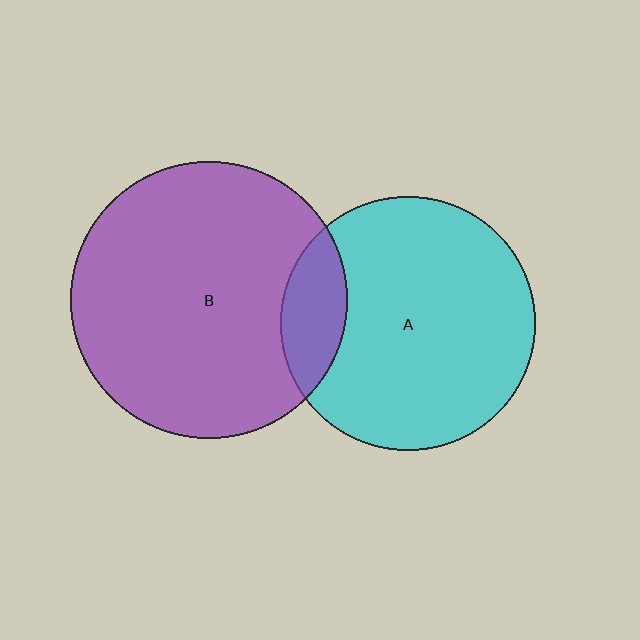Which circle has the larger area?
Circle B (purple).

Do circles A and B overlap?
Yes.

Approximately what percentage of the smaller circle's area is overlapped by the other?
Approximately 15%.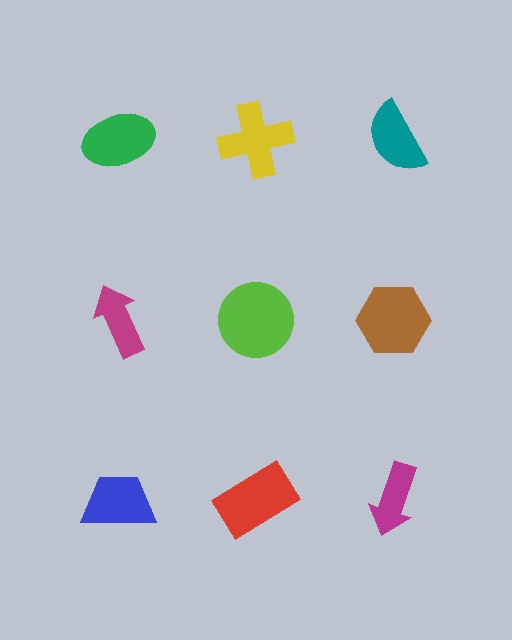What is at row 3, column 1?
A blue trapezoid.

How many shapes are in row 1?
3 shapes.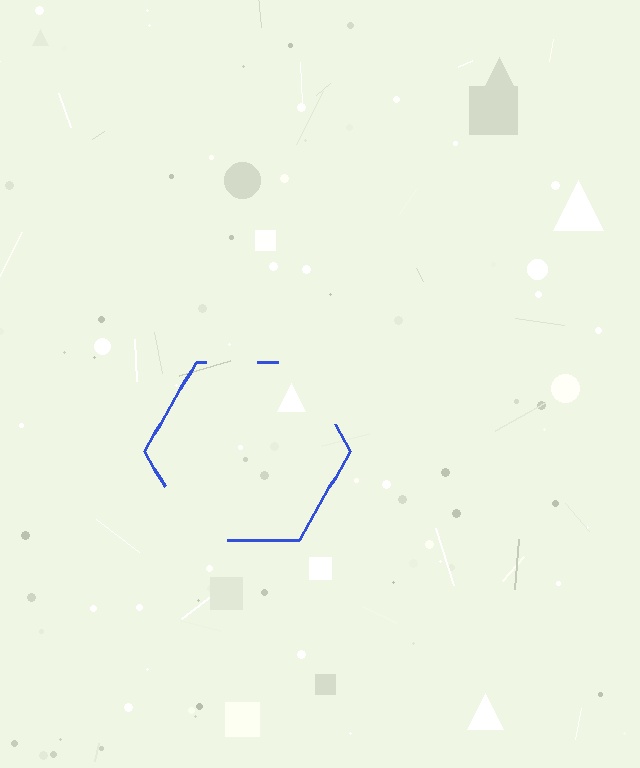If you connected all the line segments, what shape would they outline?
They would outline a hexagon.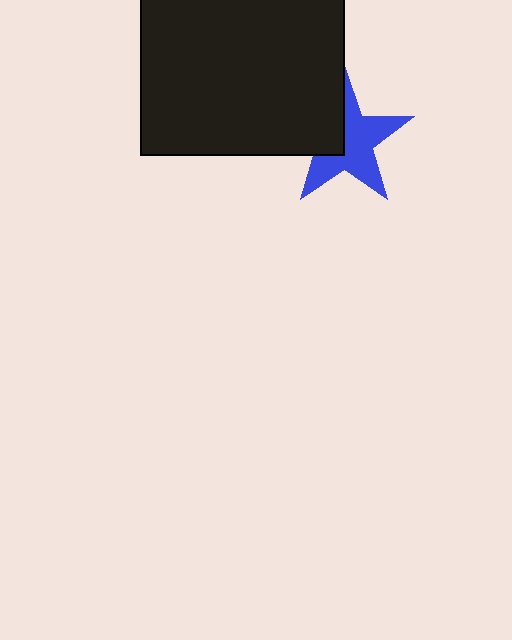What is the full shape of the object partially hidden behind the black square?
The partially hidden object is a blue star.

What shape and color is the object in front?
The object in front is a black square.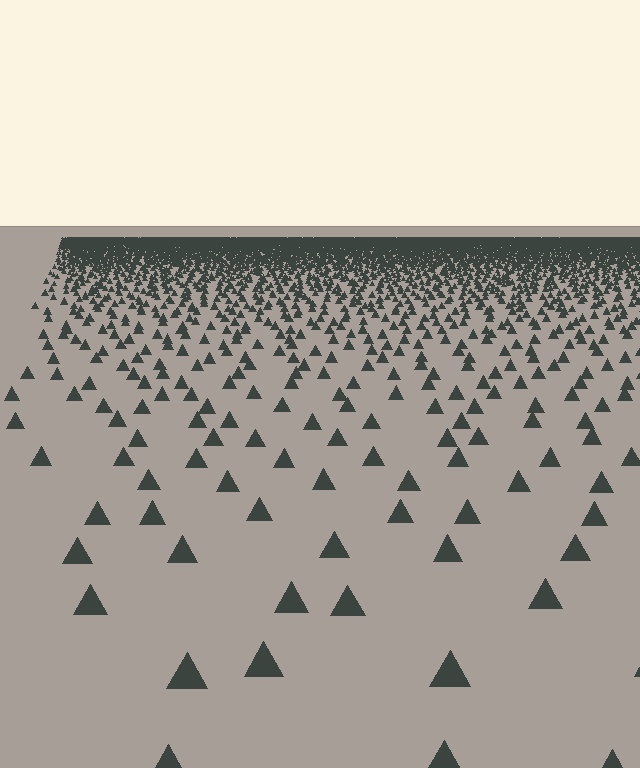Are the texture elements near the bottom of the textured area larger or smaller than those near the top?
Larger. Near the bottom, elements are closer to the viewer and appear at a bigger on-screen size.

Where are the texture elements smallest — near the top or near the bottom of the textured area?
Near the top.